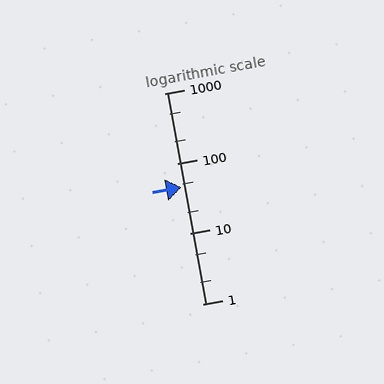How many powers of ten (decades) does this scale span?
The scale spans 3 decades, from 1 to 1000.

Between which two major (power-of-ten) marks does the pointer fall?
The pointer is between 10 and 100.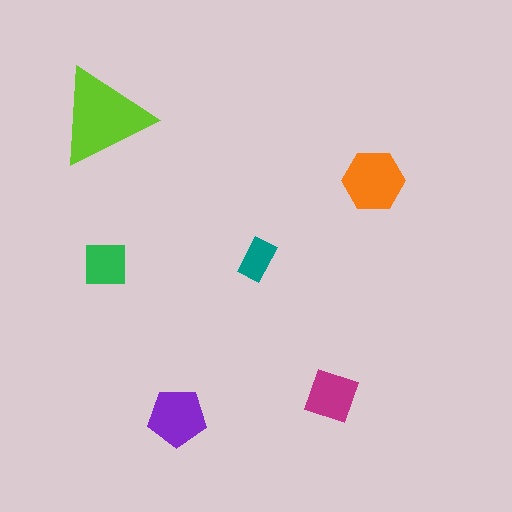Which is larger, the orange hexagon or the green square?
The orange hexagon.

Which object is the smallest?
The teal rectangle.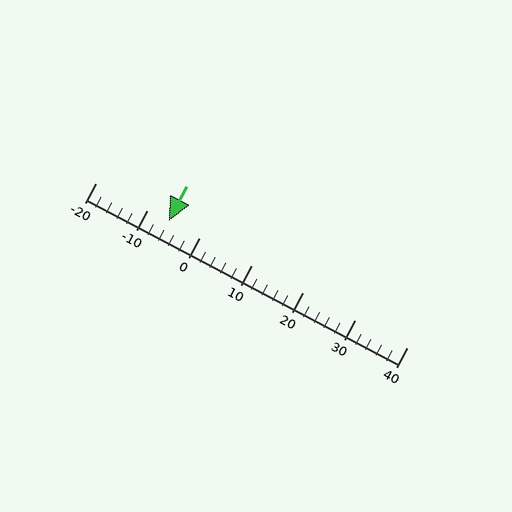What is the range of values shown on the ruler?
The ruler shows values from -20 to 40.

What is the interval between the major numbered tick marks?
The major tick marks are spaced 10 units apart.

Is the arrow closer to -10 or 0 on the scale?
The arrow is closer to -10.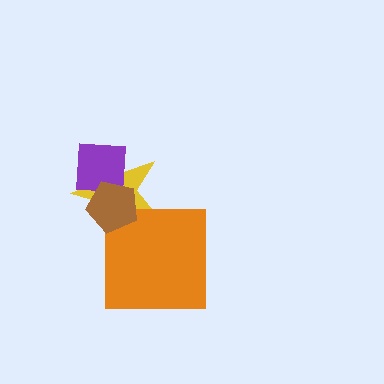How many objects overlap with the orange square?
2 objects overlap with the orange square.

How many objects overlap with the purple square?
2 objects overlap with the purple square.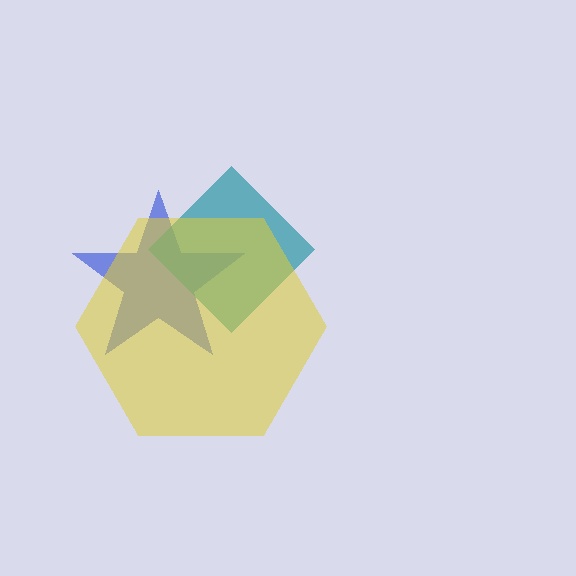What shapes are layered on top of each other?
The layered shapes are: a blue star, a teal diamond, a yellow hexagon.